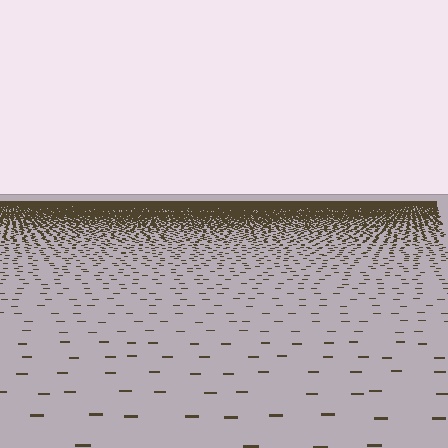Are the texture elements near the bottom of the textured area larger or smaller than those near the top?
Larger. Near the bottom, elements are closer to the viewer and appear at a bigger on-screen size.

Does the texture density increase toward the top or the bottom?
Density increases toward the top.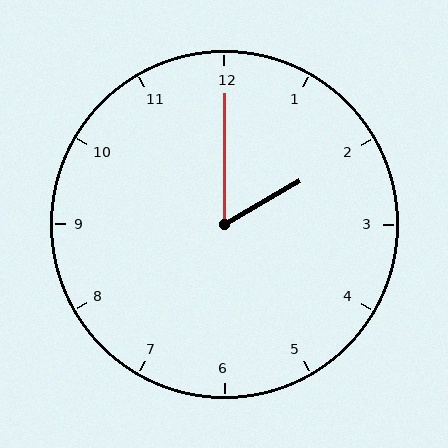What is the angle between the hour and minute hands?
Approximately 60 degrees.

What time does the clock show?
2:00.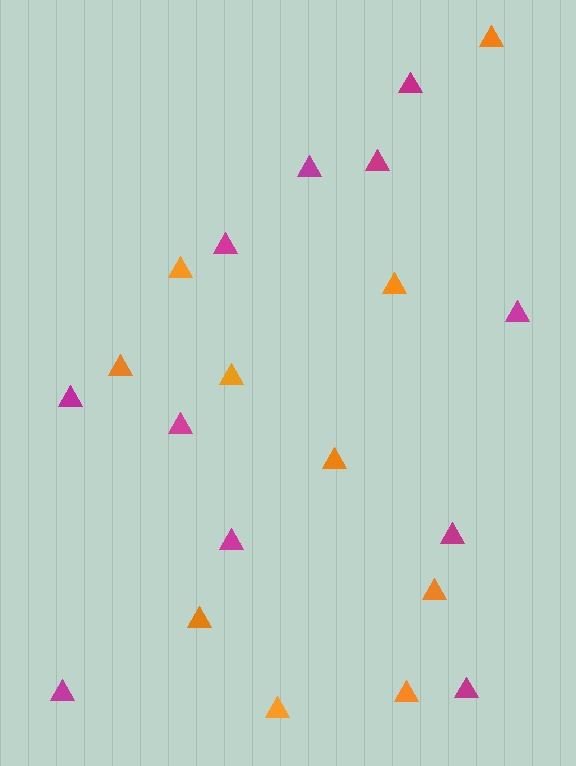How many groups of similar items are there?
There are 2 groups: one group of orange triangles (10) and one group of magenta triangles (11).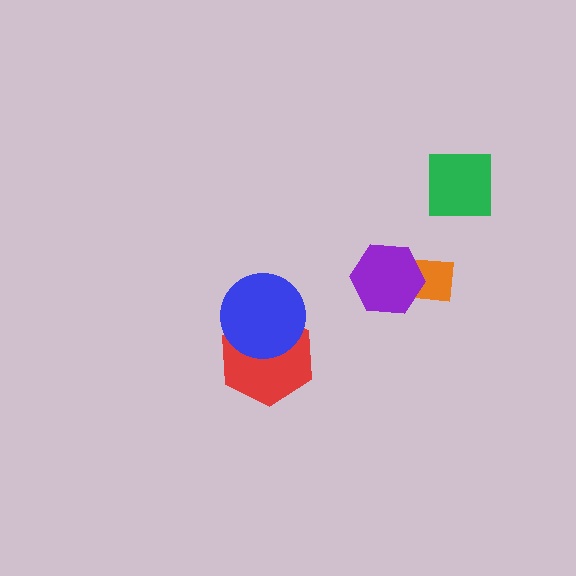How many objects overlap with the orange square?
1 object overlaps with the orange square.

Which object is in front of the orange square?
The purple hexagon is in front of the orange square.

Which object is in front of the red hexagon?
The blue circle is in front of the red hexagon.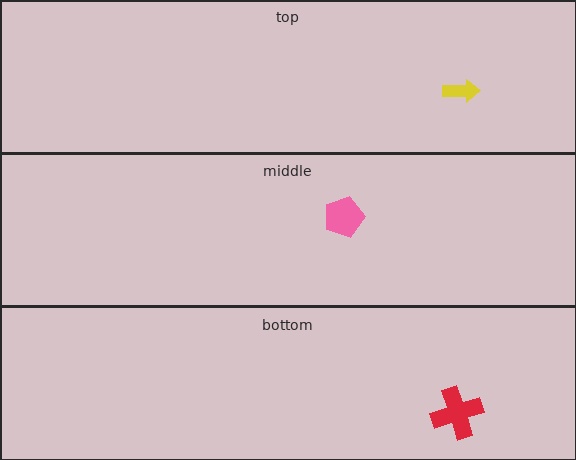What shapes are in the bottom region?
The red cross.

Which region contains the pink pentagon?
The middle region.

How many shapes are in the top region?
1.